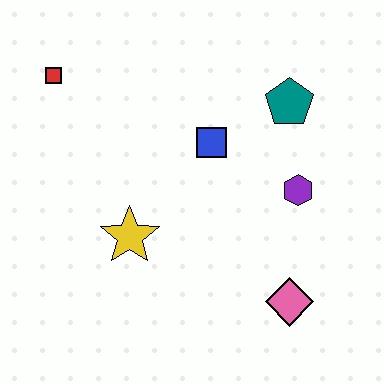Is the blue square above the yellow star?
Yes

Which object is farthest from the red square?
The pink diamond is farthest from the red square.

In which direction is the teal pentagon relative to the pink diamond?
The teal pentagon is above the pink diamond.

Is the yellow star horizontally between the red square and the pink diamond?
Yes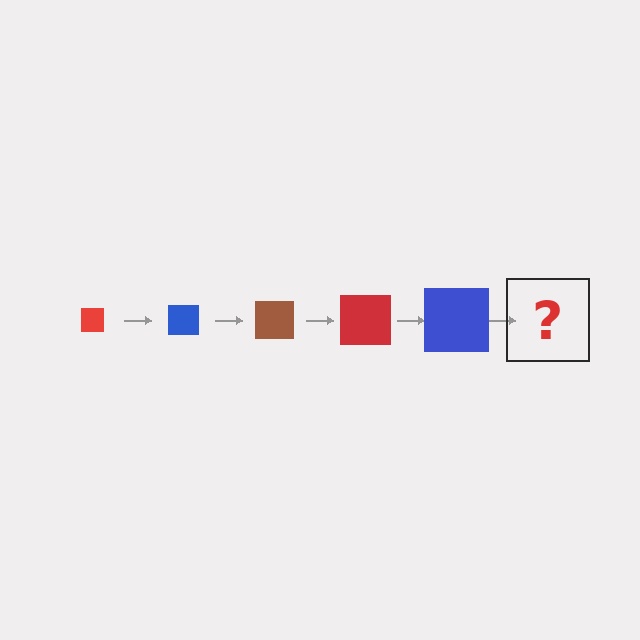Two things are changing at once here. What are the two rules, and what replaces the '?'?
The two rules are that the square grows larger each step and the color cycles through red, blue, and brown. The '?' should be a brown square, larger than the previous one.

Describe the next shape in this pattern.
It should be a brown square, larger than the previous one.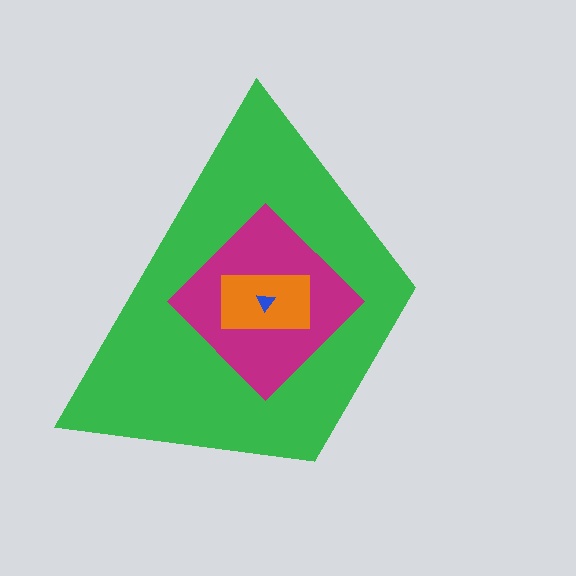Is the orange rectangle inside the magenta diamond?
Yes.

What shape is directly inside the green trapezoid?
The magenta diamond.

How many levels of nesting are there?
4.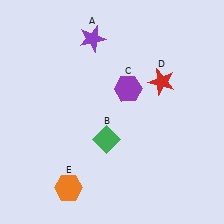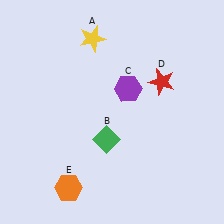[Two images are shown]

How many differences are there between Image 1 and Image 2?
There is 1 difference between the two images.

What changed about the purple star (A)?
In Image 1, A is purple. In Image 2, it changed to yellow.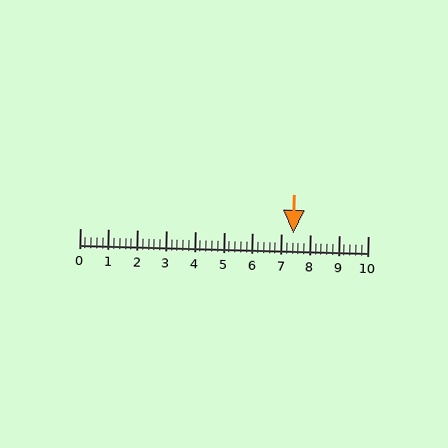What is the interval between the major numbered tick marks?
The major tick marks are spaced 1 units apart.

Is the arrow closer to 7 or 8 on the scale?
The arrow is closer to 7.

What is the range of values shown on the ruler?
The ruler shows values from 0 to 10.